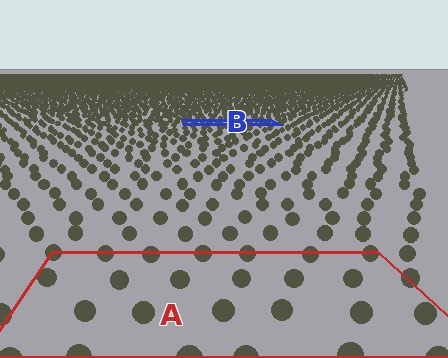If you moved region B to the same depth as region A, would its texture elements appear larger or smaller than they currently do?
They would appear larger. At a closer depth, the same texture elements are projected at a bigger on-screen size.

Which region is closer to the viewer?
Region A is closer. The texture elements there are larger and more spread out.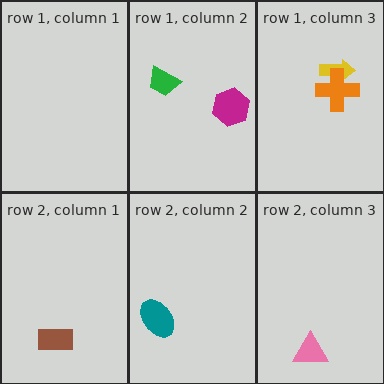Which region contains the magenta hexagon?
The row 1, column 2 region.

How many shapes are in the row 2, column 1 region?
1.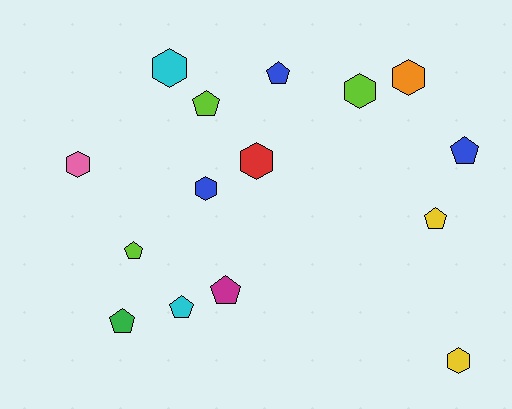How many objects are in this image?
There are 15 objects.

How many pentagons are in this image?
There are 8 pentagons.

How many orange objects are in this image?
There is 1 orange object.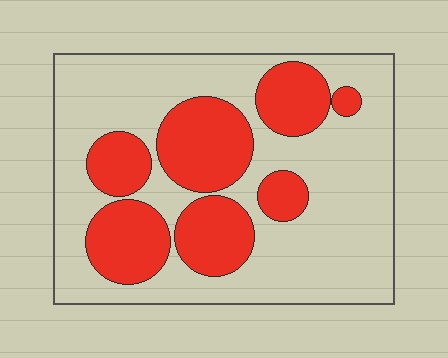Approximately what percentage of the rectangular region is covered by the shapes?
Approximately 35%.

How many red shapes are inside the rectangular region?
7.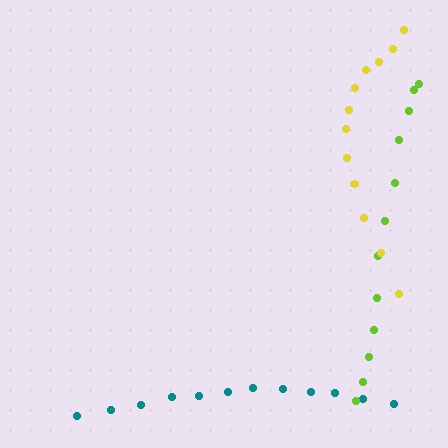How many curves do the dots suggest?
There are 3 distinct paths.